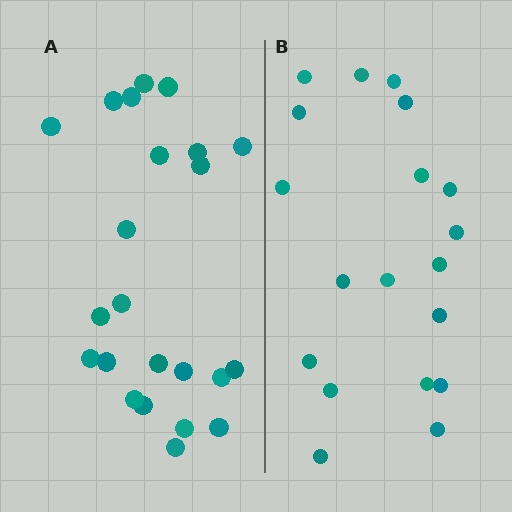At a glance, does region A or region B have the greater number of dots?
Region A (the left region) has more dots.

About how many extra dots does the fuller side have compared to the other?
Region A has about 4 more dots than region B.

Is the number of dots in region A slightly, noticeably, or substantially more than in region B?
Region A has only slightly more — the two regions are fairly close. The ratio is roughly 1.2 to 1.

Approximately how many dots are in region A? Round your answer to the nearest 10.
About 20 dots. (The exact count is 23, which rounds to 20.)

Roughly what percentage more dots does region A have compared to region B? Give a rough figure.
About 20% more.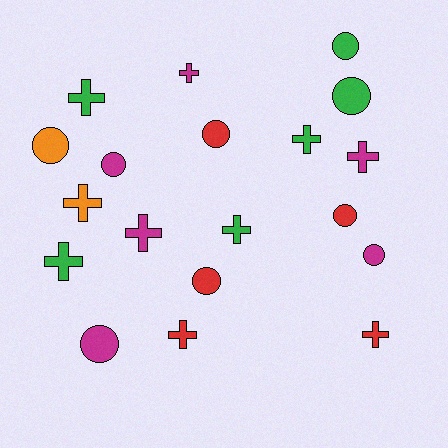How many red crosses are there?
There are 2 red crosses.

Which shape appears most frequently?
Cross, with 10 objects.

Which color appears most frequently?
Magenta, with 6 objects.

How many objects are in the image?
There are 19 objects.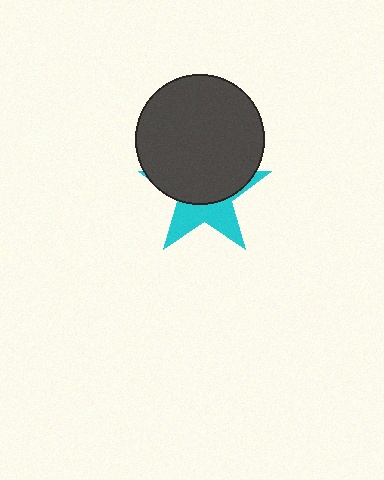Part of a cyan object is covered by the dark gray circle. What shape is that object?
It is a star.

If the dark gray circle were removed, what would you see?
You would see the complete cyan star.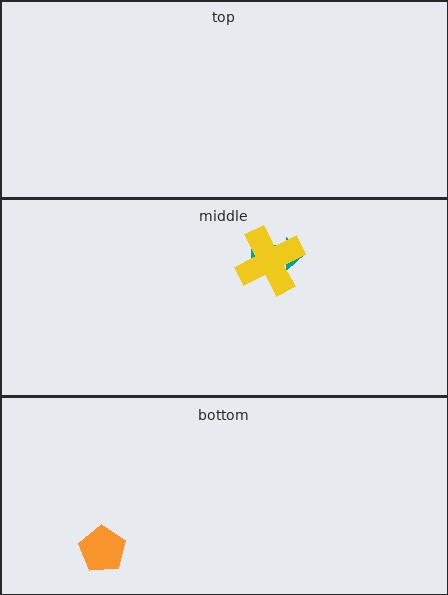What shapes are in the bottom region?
The orange pentagon.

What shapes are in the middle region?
The teal arrow, the yellow cross.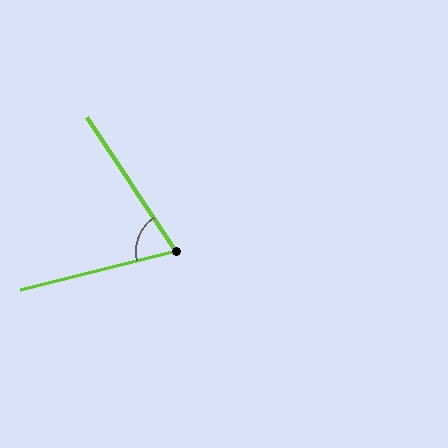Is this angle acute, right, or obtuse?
It is acute.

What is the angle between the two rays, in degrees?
Approximately 70 degrees.